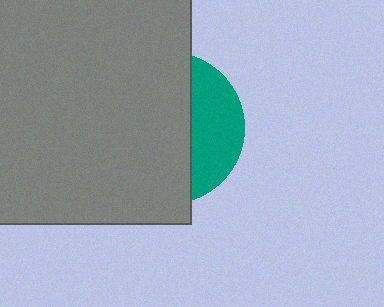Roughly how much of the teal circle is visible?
A small part of it is visible (roughly 31%).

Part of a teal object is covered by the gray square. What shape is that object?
It is a circle.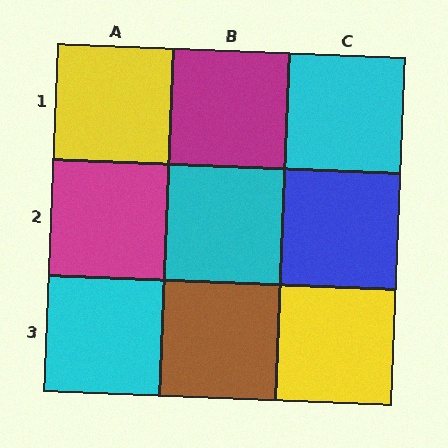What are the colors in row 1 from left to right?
Yellow, magenta, cyan.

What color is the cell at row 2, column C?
Blue.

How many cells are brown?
1 cell is brown.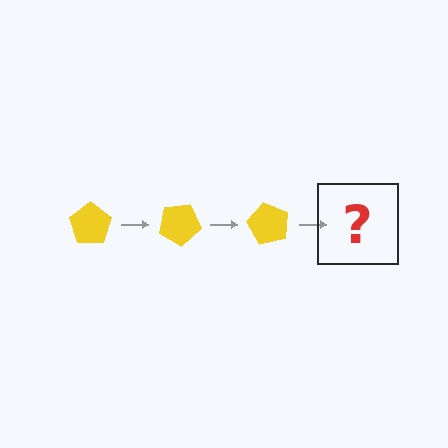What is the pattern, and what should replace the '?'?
The pattern is that the pentagon rotates 30 degrees each step. The '?' should be a yellow pentagon rotated 90 degrees.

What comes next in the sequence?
The next element should be a yellow pentagon rotated 90 degrees.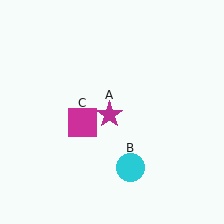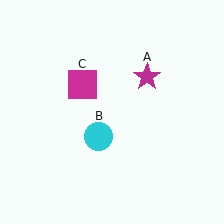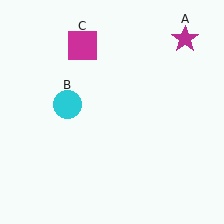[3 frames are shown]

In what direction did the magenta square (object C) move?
The magenta square (object C) moved up.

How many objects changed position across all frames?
3 objects changed position: magenta star (object A), cyan circle (object B), magenta square (object C).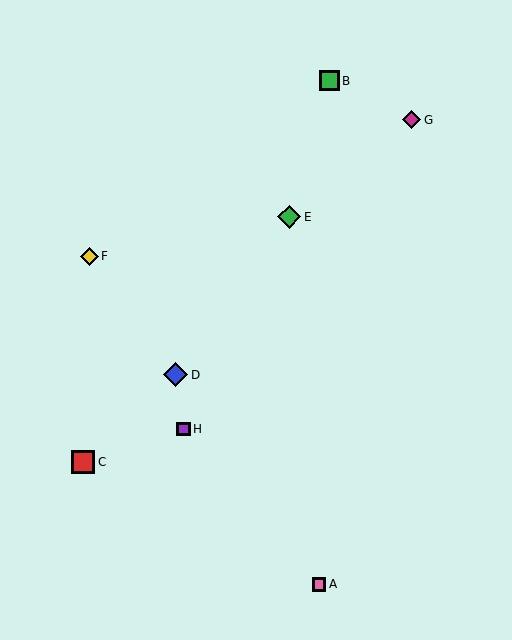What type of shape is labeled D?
Shape D is a blue diamond.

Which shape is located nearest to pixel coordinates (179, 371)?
The blue diamond (labeled D) at (176, 375) is nearest to that location.